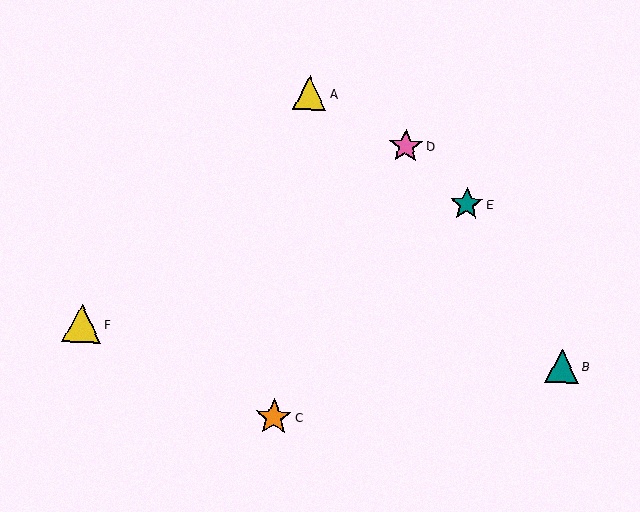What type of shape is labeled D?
Shape D is a pink star.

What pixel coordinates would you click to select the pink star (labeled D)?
Click at (406, 146) to select the pink star D.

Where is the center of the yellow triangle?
The center of the yellow triangle is at (82, 324).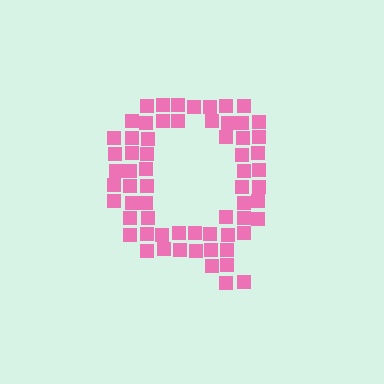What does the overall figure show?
The overall figure shows the letter Q.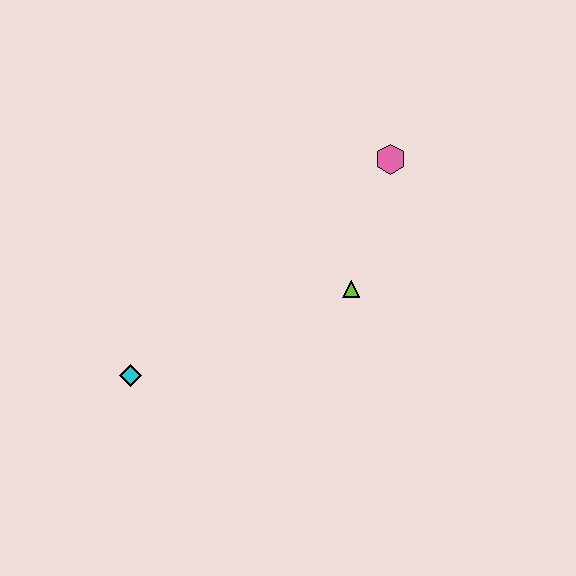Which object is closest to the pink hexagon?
The lime triangle is closest to the pink hexagon.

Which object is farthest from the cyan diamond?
The pink hexagon is farthest from the cyan diamond.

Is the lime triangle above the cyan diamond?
Yes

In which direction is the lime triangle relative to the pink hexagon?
The lime triangle is below the pink hexagon.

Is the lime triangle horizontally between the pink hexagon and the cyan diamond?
Yes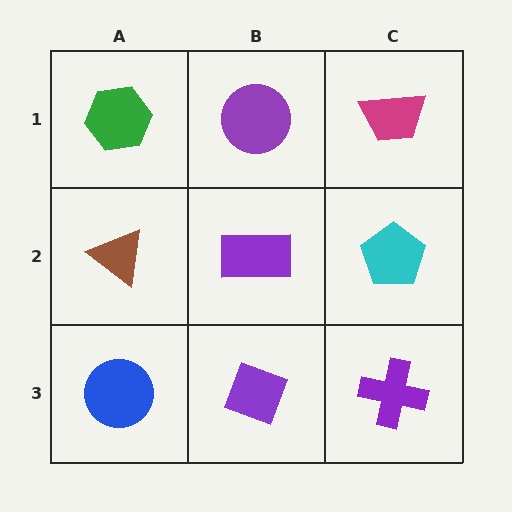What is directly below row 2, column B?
A purple diamond.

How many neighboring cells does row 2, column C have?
3.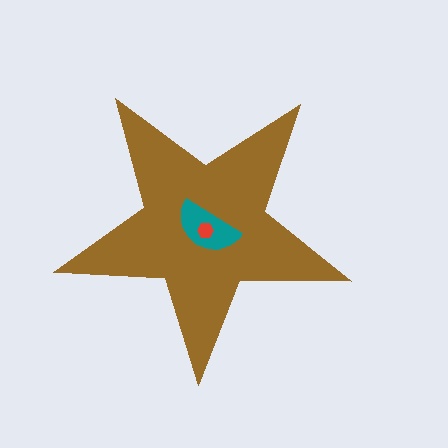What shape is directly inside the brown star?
The teal semicircle.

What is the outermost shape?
The brown star.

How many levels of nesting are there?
3.